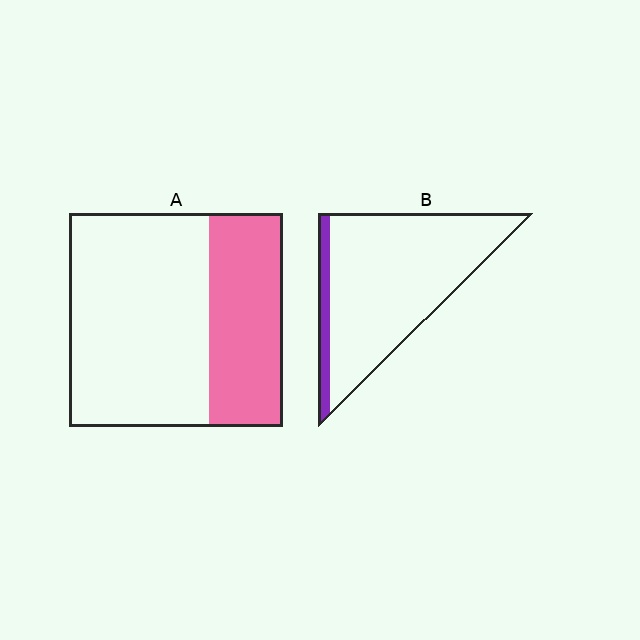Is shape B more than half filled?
No.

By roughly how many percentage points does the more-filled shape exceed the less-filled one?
By roughly 25 percentage points (A over B).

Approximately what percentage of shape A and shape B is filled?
A is approximately 35% and B is approximately 10%.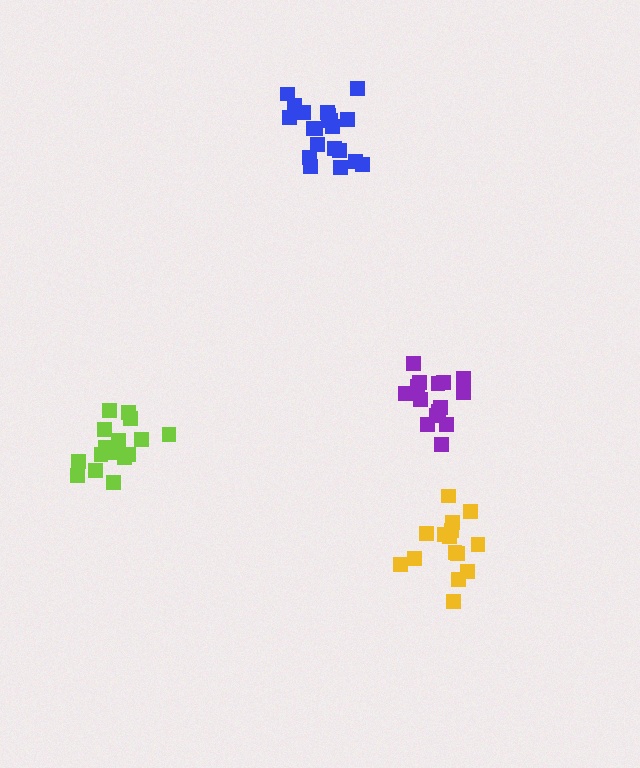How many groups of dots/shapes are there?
There are 4 groups.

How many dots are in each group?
Group 1: 15 dots, Group 2: 18 dots, Group 3: 15 dots, Group 4: 20 dots (68 total).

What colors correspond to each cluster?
The clusters are colored: purple, lime, yellow, blue.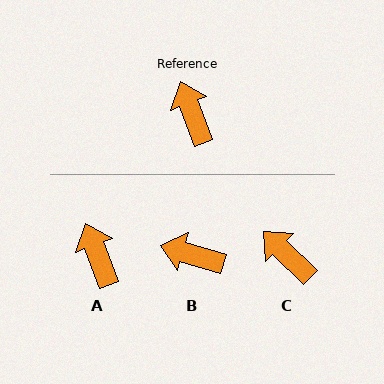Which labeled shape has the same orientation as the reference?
A.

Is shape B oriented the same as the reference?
No, it is off by about 53 degrees.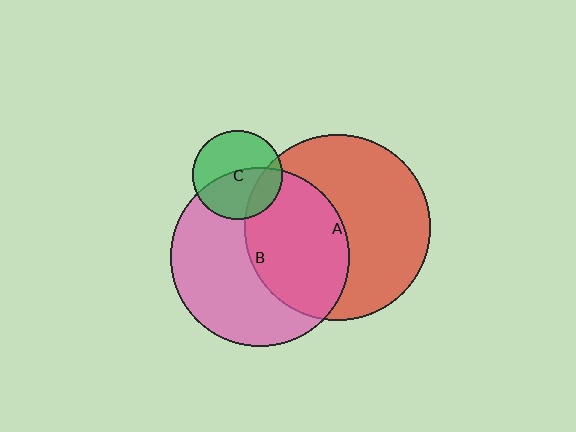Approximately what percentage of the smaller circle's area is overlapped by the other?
Approximately 45%.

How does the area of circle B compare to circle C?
Approximately 4.0 times.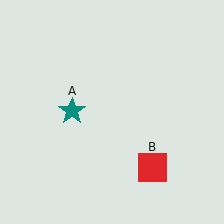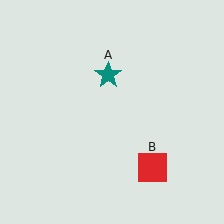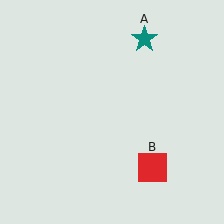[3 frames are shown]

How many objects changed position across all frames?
1 object changed position: teal star (object A).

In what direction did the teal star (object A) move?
The teal star (object A) moved up and to the right.